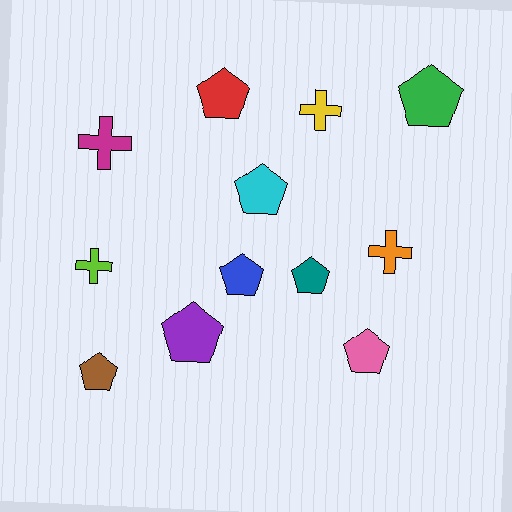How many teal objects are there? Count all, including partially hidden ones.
There is 1 teal object.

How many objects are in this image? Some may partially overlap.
There are 12 objects.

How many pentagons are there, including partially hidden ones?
There are 8 pentagons.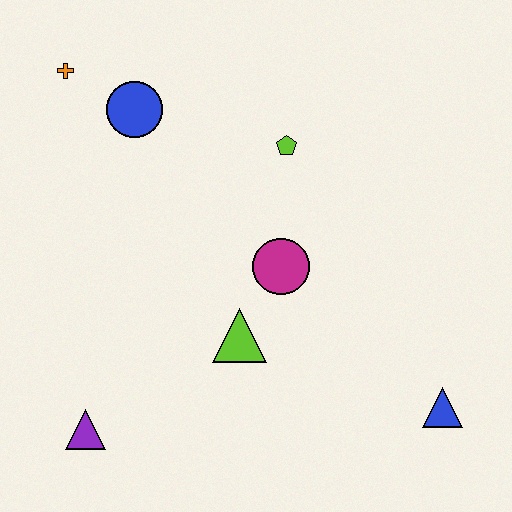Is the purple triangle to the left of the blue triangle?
Yes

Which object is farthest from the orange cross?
The blue triangle is farthest from the orange cross.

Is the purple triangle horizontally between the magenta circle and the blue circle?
No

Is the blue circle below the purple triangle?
No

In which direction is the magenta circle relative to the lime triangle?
The magenta circle is above the lime triangle.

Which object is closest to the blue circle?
The orange cross is closest to the blue circle.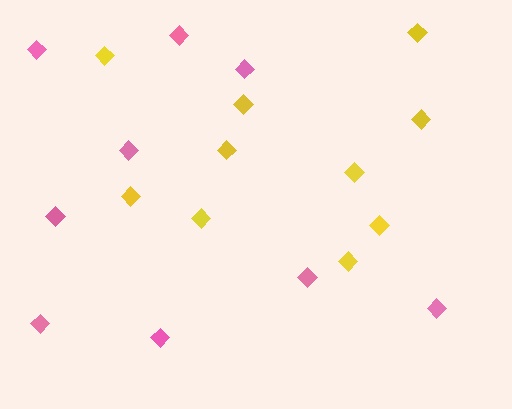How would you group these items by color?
There are 2 groups: one group of pink diamonds (9) and one group of yellow diamonds (10).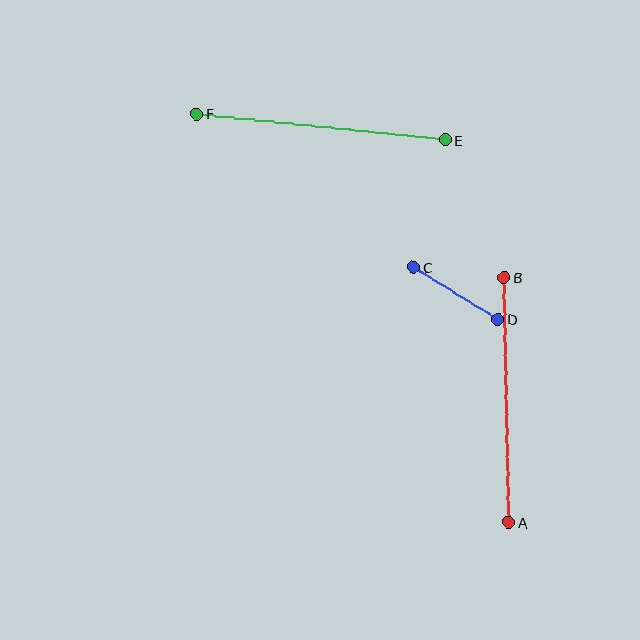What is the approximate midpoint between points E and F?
The midpoint is at approximately (321, 127) pixels.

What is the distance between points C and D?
The distance is approximately 99 pixels.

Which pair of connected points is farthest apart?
Points E and F are farthest apart.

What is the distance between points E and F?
The distance is approximately 250 pixels.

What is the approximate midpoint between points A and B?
The midpoint is at approximately (507, 400) pixels.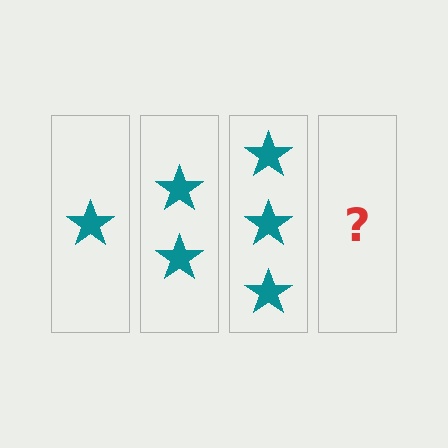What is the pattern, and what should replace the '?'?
The pattern is that each step adds one more star. The '?' should be 4 stars.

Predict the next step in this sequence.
The next step is 4 stars.